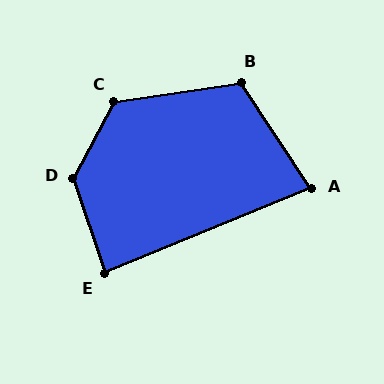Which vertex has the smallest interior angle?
A, at approximately 79 degrees.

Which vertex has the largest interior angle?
D, at approximately 134 degrees.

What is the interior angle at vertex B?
Approximately 115 degrees (obtuse).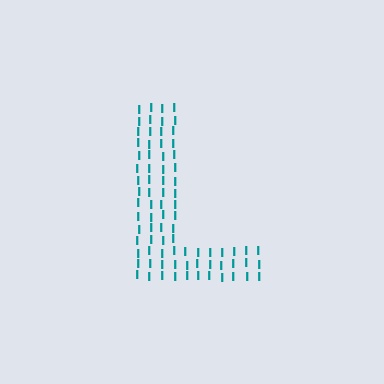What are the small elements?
The small elements are letter I's.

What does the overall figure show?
The overall figure shows the letter L.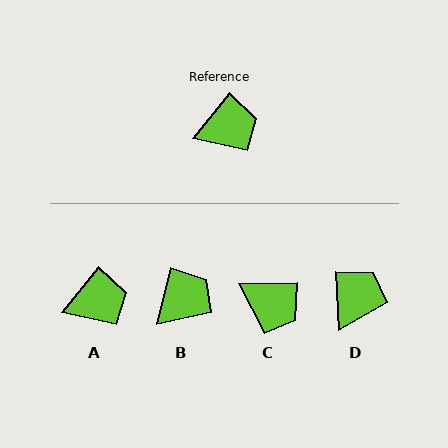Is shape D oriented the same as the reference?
No, it is off by about 42 degrees.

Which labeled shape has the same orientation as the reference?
A.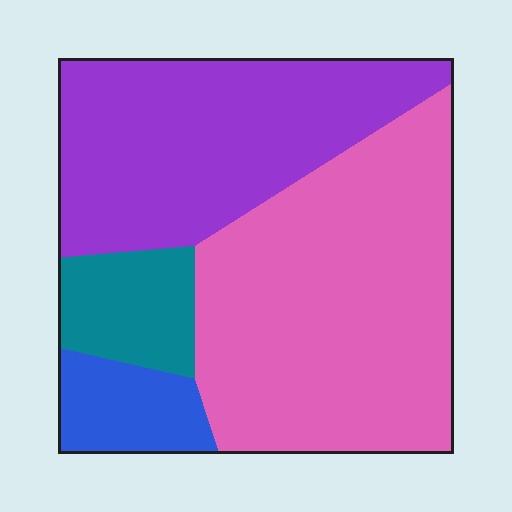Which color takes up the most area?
Pink, at roughly 45%.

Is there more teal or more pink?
Pink.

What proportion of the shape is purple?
Purple covers 34% of the shape.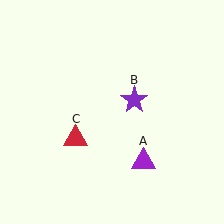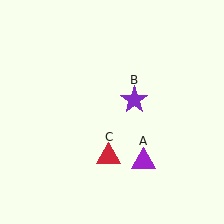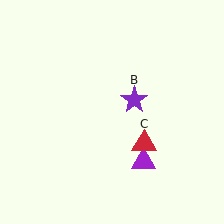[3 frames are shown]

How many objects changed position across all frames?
1 object changed position: red triangle (object C).